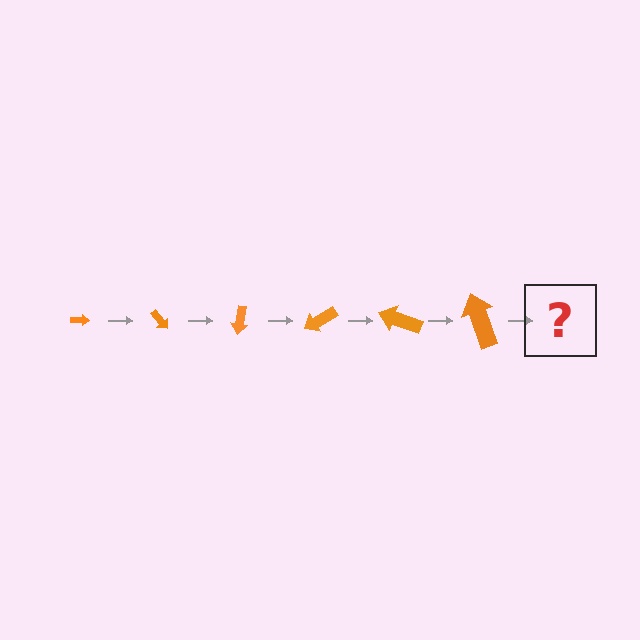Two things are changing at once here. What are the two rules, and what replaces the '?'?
The two rules are that the arrow grows larger each step and it rotates 50 degrees each step. The '?' should be an arrow, larger than the previous one and rotated 300 degrees from the start.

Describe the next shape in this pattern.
It should be an arrow, larger than the previous one and rotated 300 degrees from the start.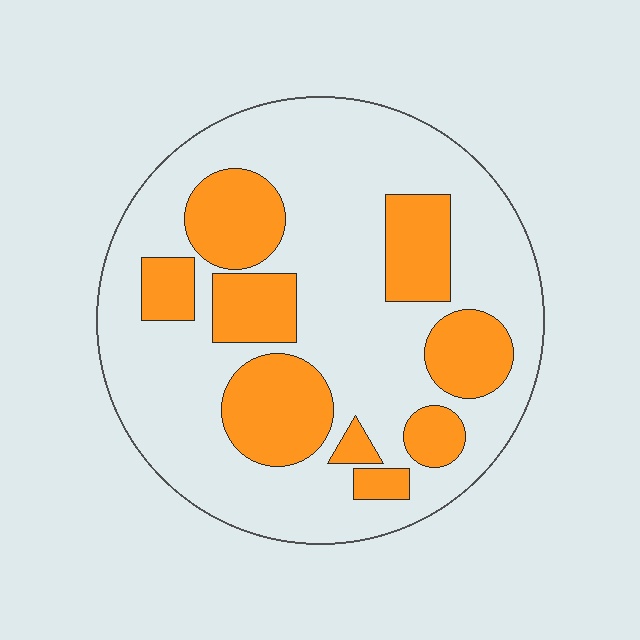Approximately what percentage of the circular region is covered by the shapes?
Approximately 30%.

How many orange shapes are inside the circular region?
9.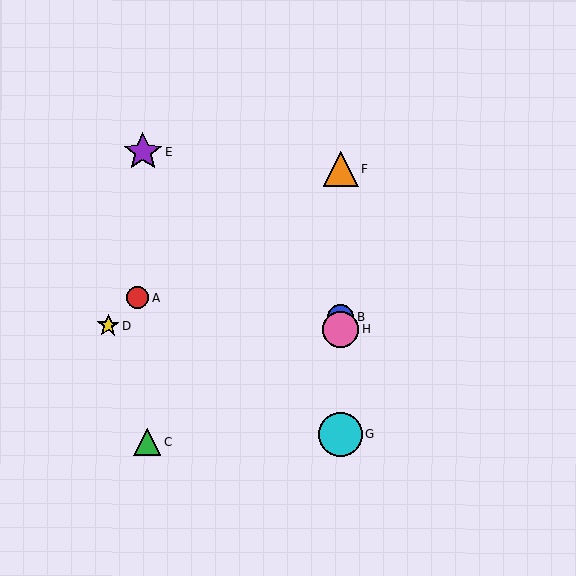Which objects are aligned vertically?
Objects B, F, G, H are aligned vertically.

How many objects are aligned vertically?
4 objects (B, F, G, H) are aligned vertically.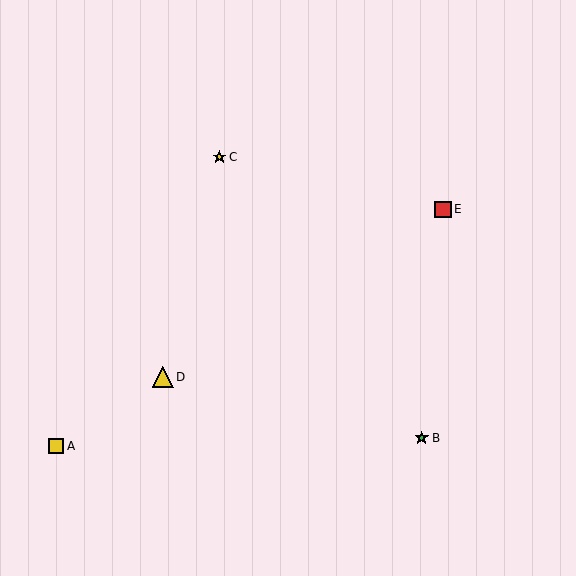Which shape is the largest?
The yellow triangle (labeled D) is the largest.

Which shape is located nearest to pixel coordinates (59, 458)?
The yellow square (labeled A) at (56, 446) is nearest to that location.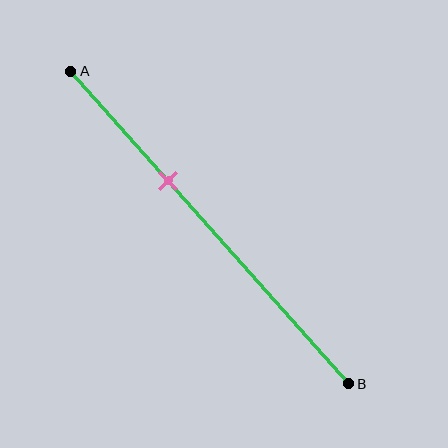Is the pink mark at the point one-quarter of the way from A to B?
No, the mark is at about 35% from A, not at the 25% one-quarter point.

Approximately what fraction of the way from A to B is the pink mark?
The pink mark is approximately 35% of the way from A to B.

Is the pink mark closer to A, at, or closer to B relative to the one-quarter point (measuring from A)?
The pink mark is closer to point B than the one-quarter point of segment AB.